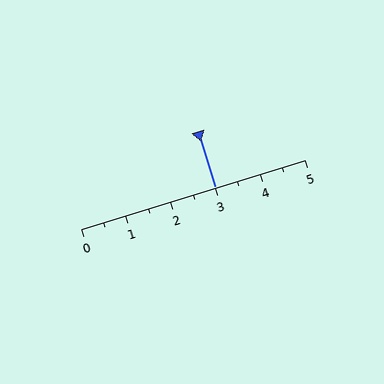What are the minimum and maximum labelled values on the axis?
The axis runs from 0 to 5.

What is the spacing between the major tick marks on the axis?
The major ticks are spaced 1 apart.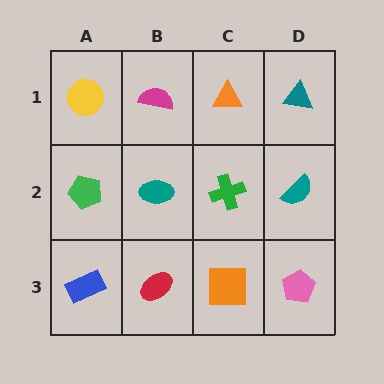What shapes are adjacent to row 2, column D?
A teal triangle (row 1, column D), a pink pentagon (row 3, column D), a green cross (row 2, column C).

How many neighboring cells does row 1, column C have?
3.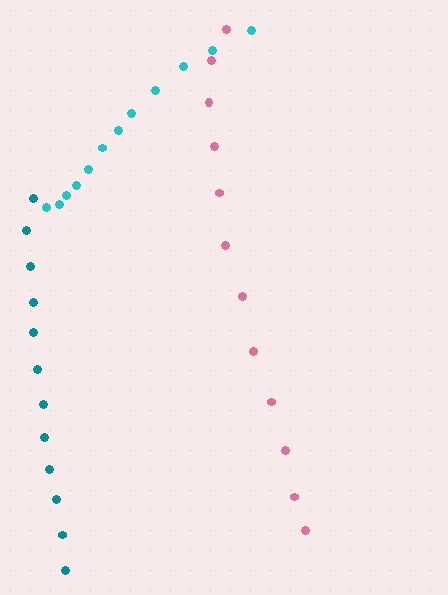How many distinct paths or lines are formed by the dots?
There are 3 distinct paths.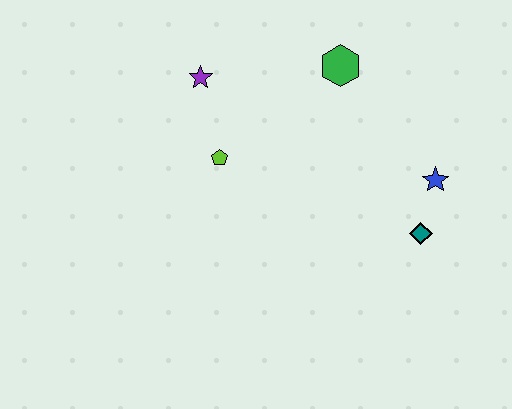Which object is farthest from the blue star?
The purple star is farthest from the blue star.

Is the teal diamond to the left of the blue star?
Yes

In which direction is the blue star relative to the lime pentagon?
The blue star is to the right of the lime pentagon.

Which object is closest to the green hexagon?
The purple star is closest to the green hexagon.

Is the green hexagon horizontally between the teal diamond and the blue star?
No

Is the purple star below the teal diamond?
No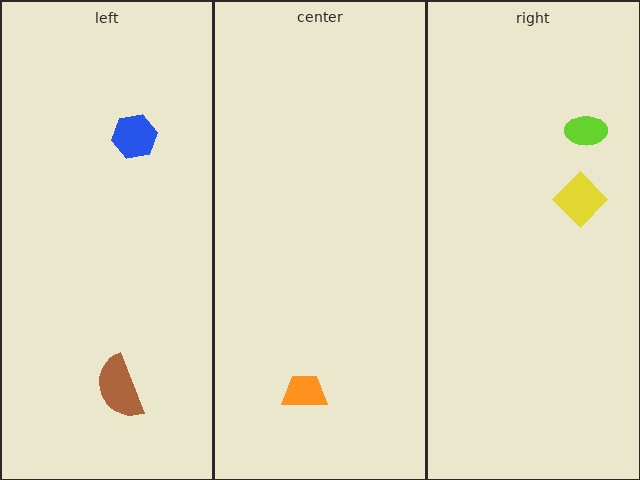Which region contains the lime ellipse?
The right region.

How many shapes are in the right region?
2.